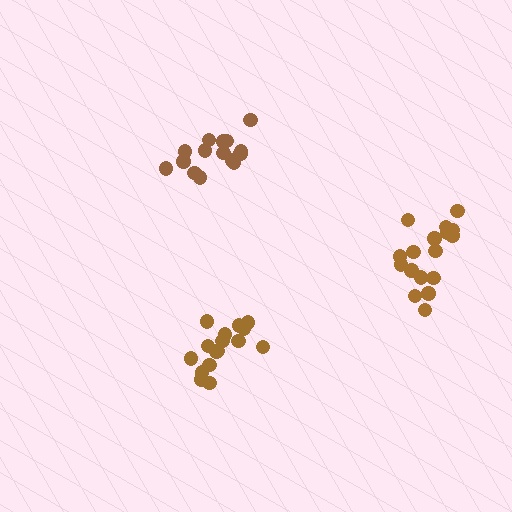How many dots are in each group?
Group 1: 17 dots, Group 2: 15 dots, Group 3: 16 dots (48 total).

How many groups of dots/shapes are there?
There are 3 groups.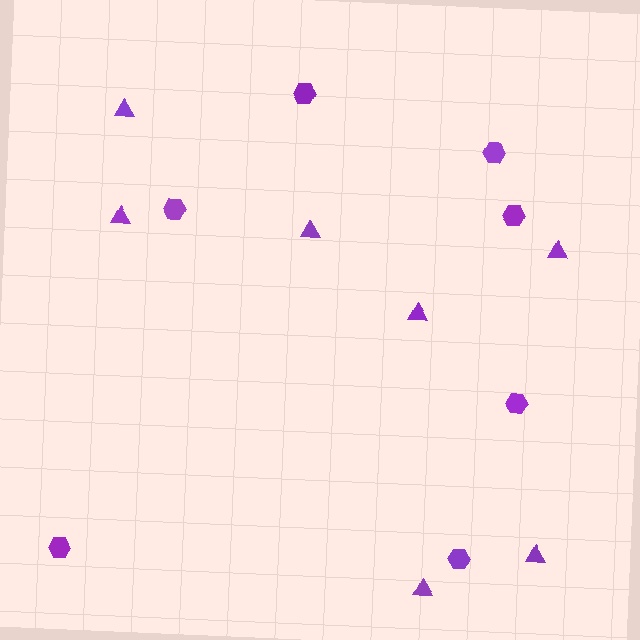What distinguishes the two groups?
There are 2 groups: one group of hexagons (7) and one group of triangles (7).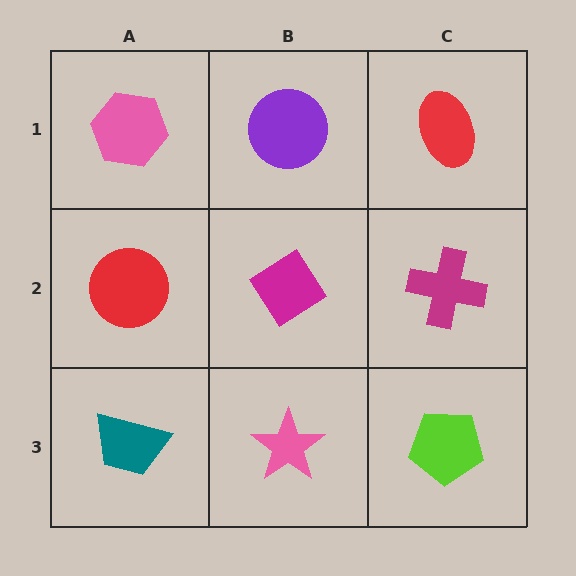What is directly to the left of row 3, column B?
A teal trapezoid.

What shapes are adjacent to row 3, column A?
A red circle (row 2, column A), a pink star (row 3, column B).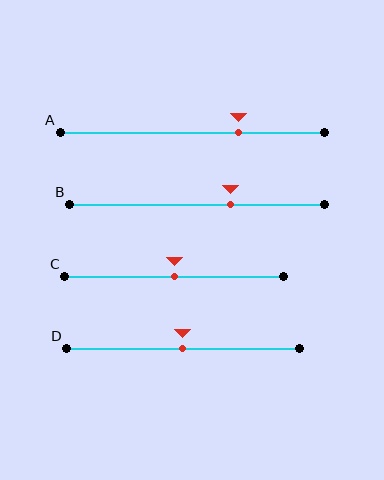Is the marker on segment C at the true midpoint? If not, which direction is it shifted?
Yes, the marker on segment C is at the true midpoint.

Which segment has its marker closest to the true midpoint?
Segment C has its marker closest to the true midpoint.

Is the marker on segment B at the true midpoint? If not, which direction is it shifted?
No, the marker on segment B is shifted to the right by about 13% of the segment length.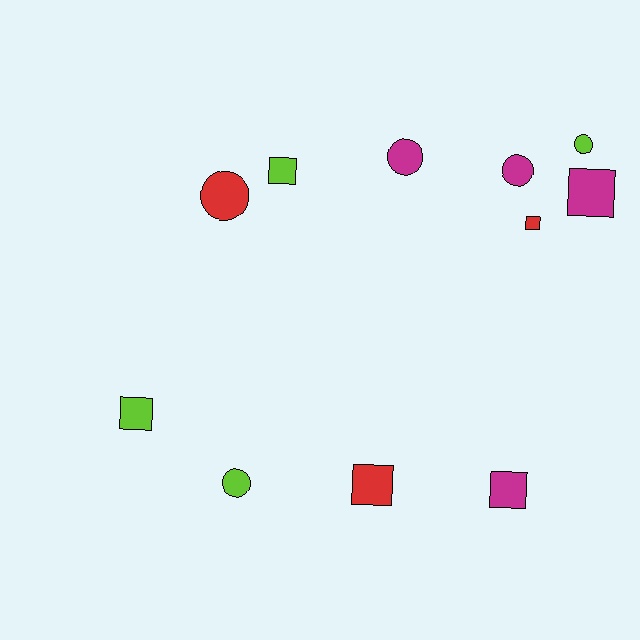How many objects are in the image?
There are 11 objects.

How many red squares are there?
There are 2 red squares.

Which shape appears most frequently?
Square, with 6 objects.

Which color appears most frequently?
Lime, with 4 objects.